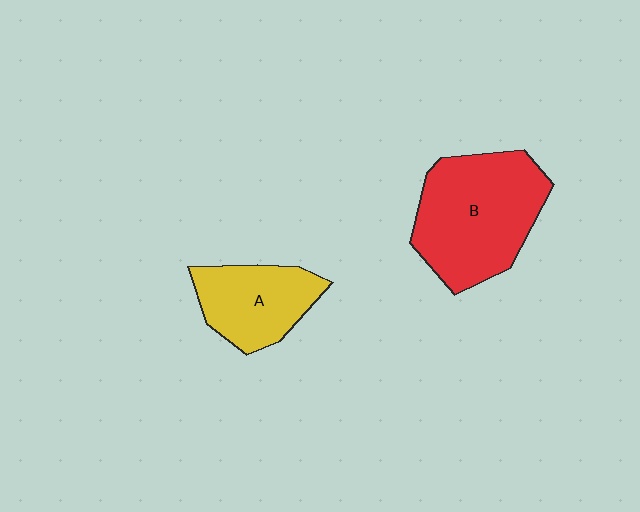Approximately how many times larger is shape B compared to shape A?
Approximately 1.6 times.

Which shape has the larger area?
Shape B (red).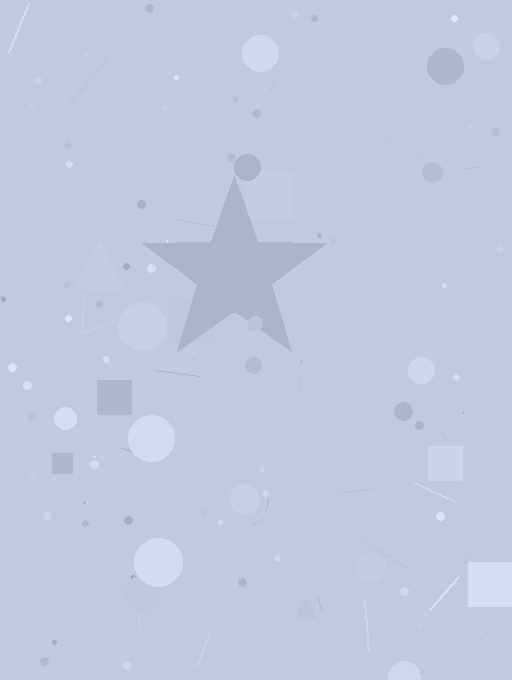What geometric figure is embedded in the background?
A star is embedded in the background.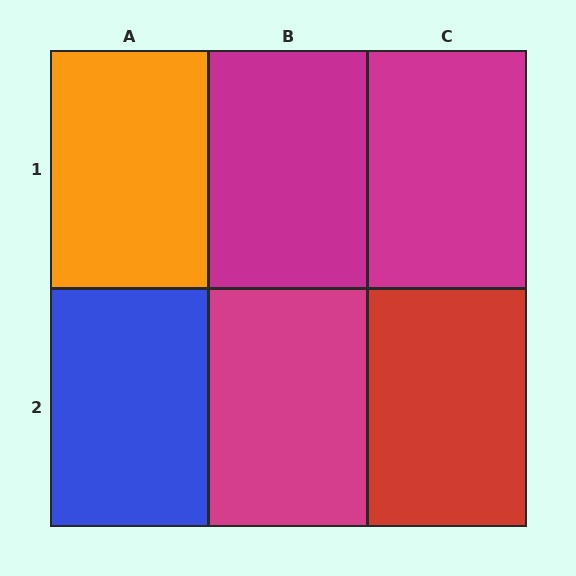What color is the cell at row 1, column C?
Magenta.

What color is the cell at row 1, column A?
Orange.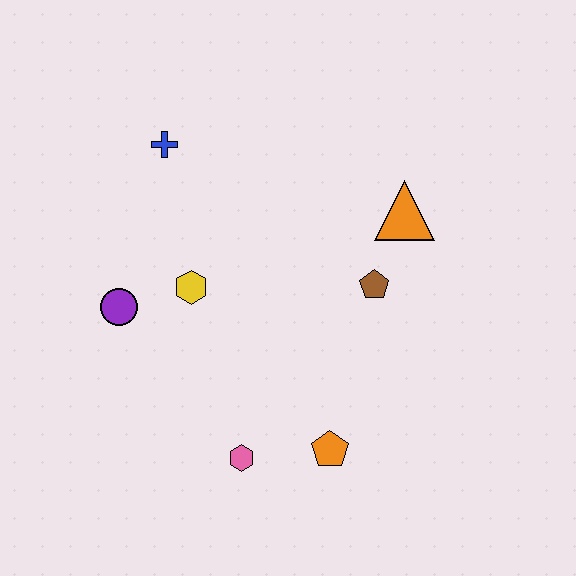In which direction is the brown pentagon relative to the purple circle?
The brown pentagon is to the right of the purple circle.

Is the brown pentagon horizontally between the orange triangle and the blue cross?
Yes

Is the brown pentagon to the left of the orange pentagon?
No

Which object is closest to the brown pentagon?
The orange triangle is closest to the brown pentagon.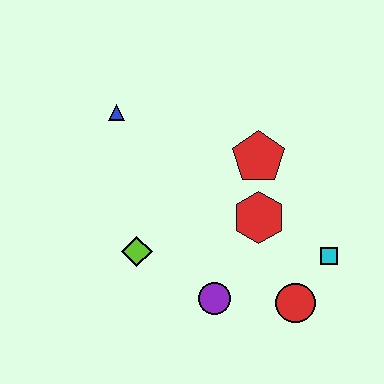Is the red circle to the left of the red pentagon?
No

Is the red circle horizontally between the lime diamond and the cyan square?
Yes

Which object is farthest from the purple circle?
The blue triangle is farthest from the purple circle.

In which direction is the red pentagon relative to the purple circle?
The red pentagon is above the purple circle.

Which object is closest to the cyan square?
The red circle is closest to the cyan square.